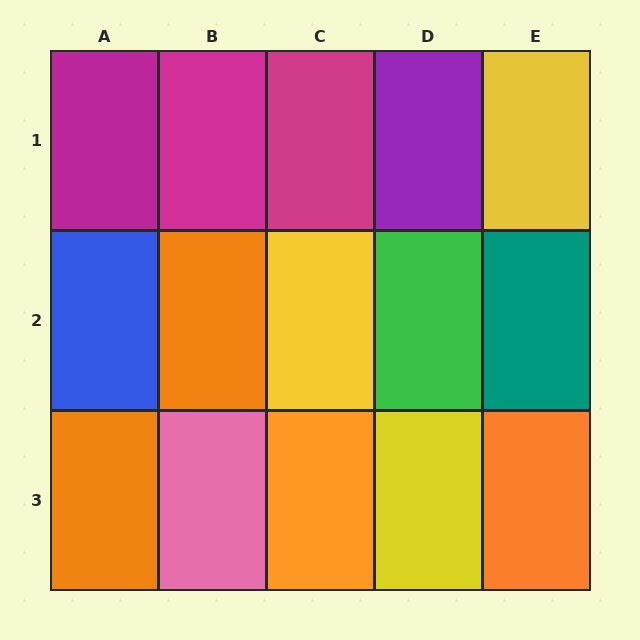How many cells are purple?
1 cell is purple.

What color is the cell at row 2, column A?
Blue.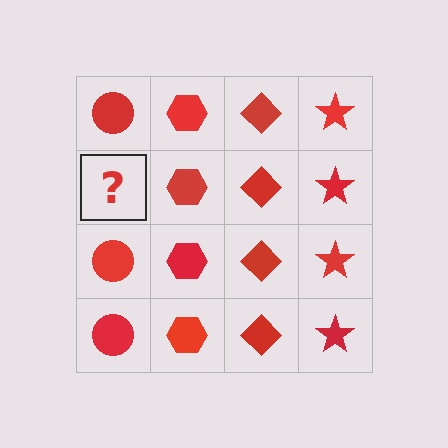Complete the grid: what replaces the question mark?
The question mark should be replaced with a red circle.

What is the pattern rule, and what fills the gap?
The rule is that each column has a consistent shape. The gap should be filled with a red circle.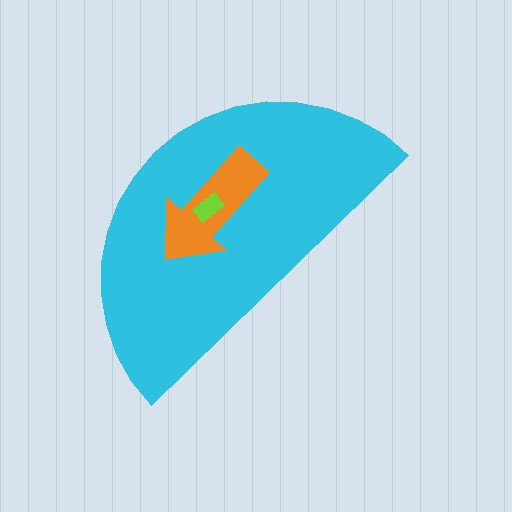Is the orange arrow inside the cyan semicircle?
Yes.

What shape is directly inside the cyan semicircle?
The orange arrow.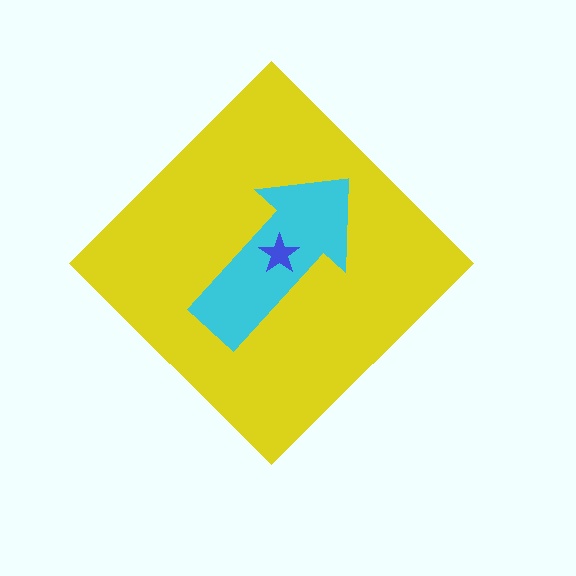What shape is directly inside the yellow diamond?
The cyan arrow.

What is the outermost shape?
The yellow diamond.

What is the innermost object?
The blue star.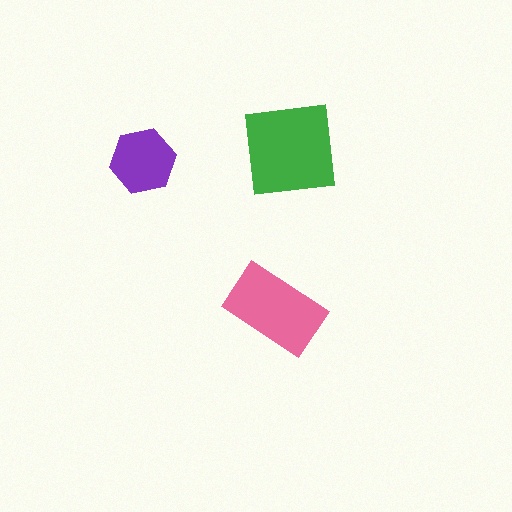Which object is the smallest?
The purple hexagon.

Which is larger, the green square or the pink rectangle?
The green square.